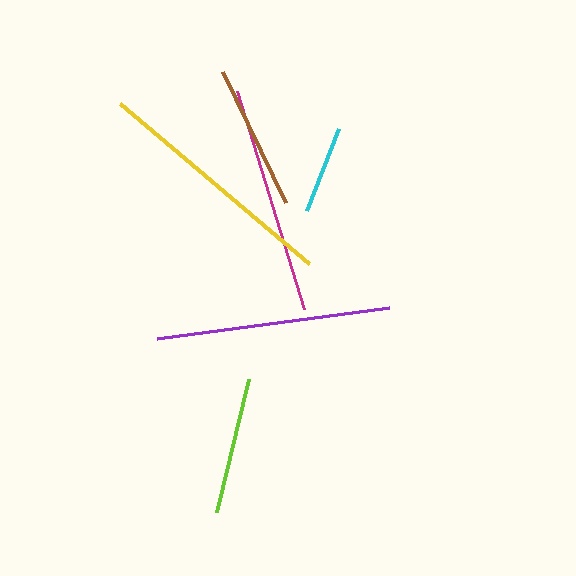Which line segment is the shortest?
The cyan line is the shortest at approximately 88 pixels.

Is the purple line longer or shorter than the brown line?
The purple line is longer than the brown line.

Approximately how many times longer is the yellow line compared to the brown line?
The yellow line is approximately 1.7 times the length of the brown line.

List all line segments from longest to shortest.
From longest to shortest: yellow, purple, magenta, brown, lime, cyan.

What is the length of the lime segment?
The lime segment is approximately 137 pixels long.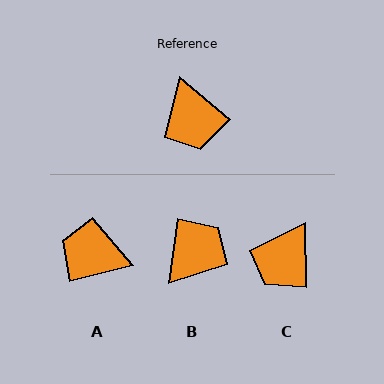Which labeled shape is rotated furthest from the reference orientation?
A, about 125 degrees away.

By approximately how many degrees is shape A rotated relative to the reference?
Approximately 125 degrees clockwise.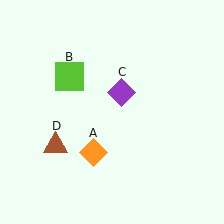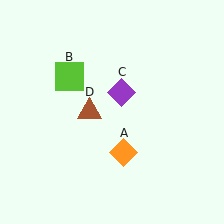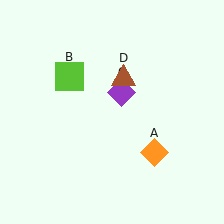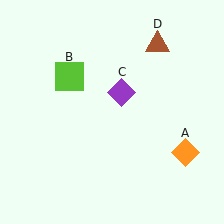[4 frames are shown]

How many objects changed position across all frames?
2 objects changed position: orange diamond (object A), brown triangle (object D).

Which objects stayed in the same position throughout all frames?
Lime square (object B) and purple diamond (object C) remained stationary.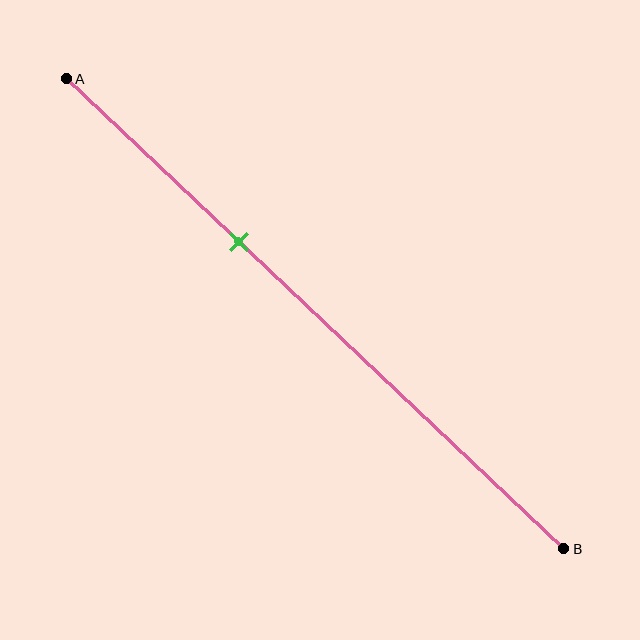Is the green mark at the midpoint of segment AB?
No, the mark is at about 35% from A, not at the 50% midpoint.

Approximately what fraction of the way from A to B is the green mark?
The green mark is approximately 35% of the way from A to B.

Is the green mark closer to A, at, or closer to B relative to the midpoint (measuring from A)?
The green mark is closer to point A than the midpoint of segment AB.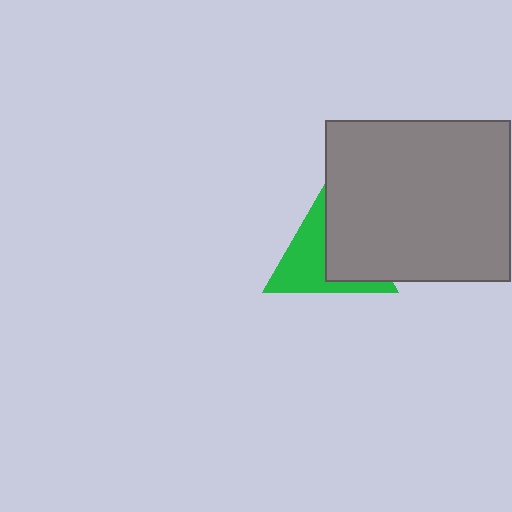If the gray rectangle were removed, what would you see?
You would see the complete green triangle.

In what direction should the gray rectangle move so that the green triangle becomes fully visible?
The gray rectangle should move right. That is the shortest direction to clear the overlap and leave the green triangle fully visible.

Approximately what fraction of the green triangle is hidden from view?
Roughly 47% of the green triangle is hidden behind the gray rectangle.